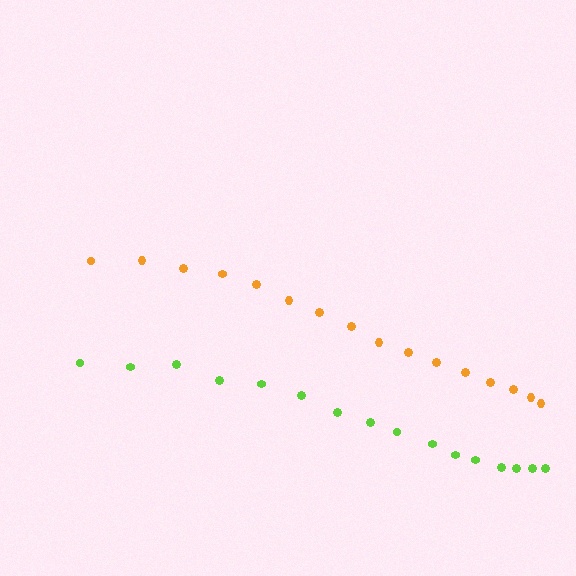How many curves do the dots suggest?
There are 2 distinct paths.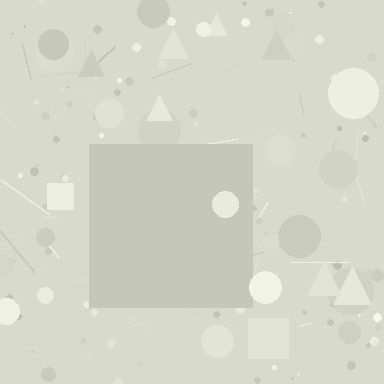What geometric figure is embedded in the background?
A square is embedded in the background.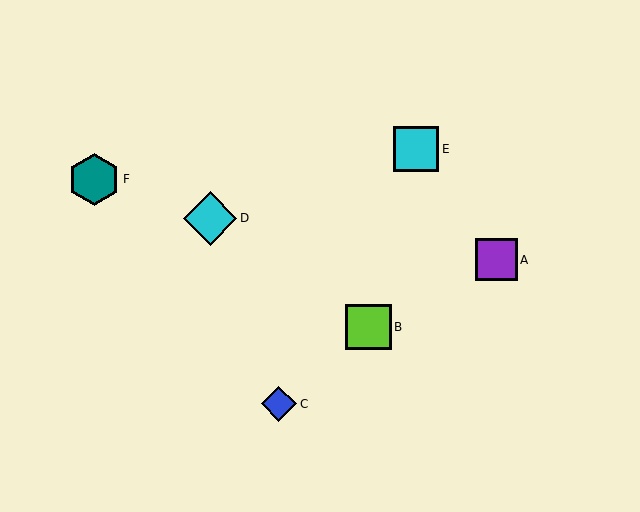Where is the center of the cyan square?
The center of the cyan square is at (416, 149).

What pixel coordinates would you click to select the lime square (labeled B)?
Click at (369, 327) to select the lime square B.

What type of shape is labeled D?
Shape D is a cyan diamond.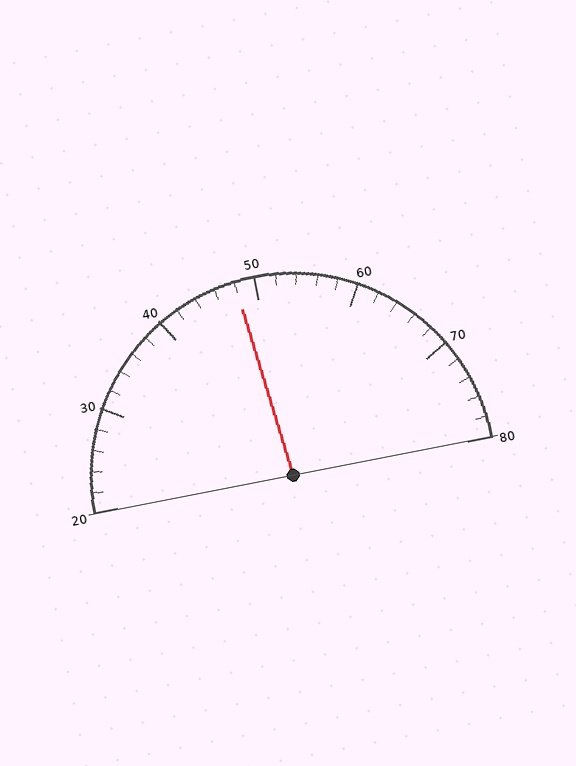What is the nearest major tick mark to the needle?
The nearest major tick mark is 50.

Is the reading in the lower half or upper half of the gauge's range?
The reading is in the lower half of the range (20 to 80).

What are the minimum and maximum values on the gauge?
The gauge ranges from 20 to 80.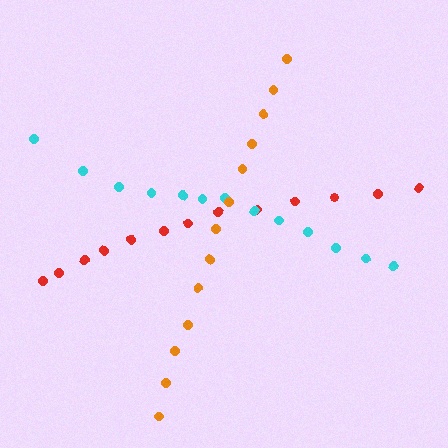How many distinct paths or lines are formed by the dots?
There are 3 distinct paths.